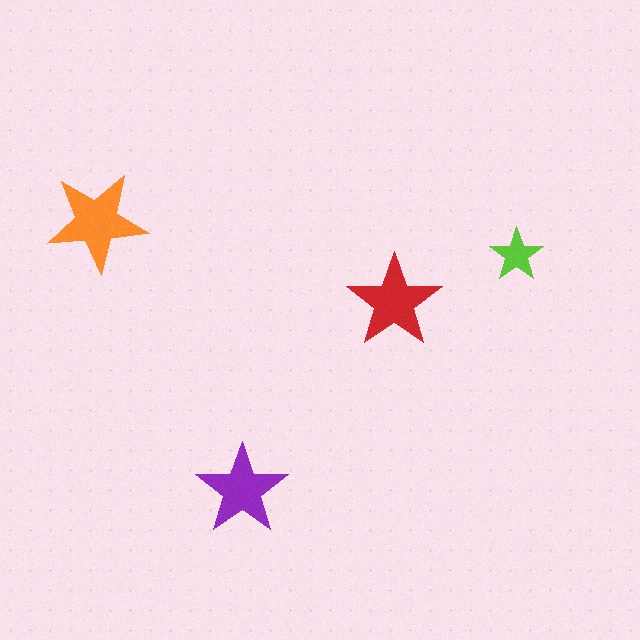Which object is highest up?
The orange star is topmost.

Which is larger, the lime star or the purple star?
The purple one.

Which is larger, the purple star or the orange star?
The orange one.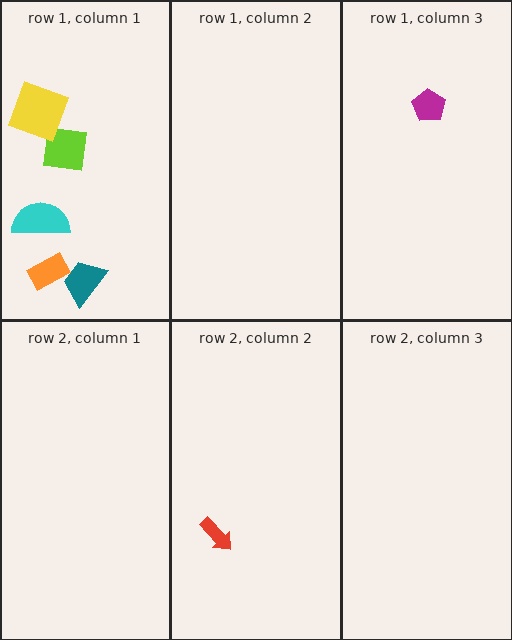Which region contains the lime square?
The row 1, column 1 region.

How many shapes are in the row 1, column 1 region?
5.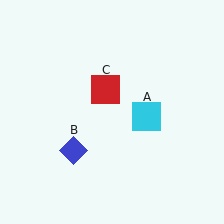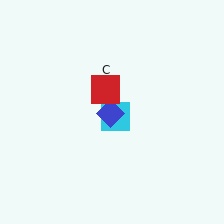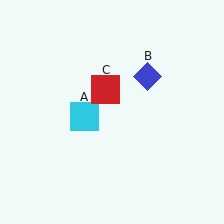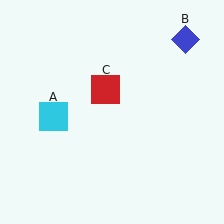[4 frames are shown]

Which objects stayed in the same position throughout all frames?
Red square (object C) remained stationary.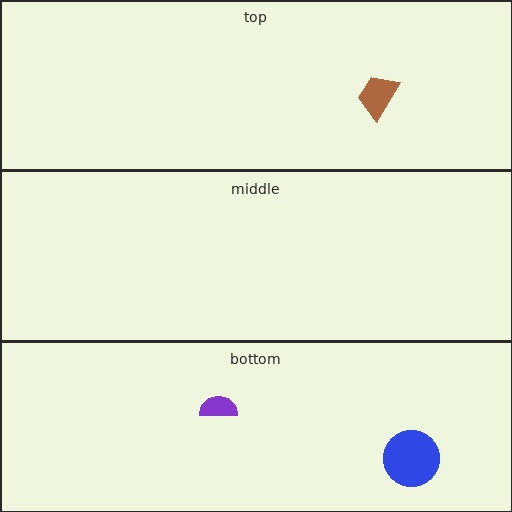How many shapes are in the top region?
1.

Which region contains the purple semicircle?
The bottom region.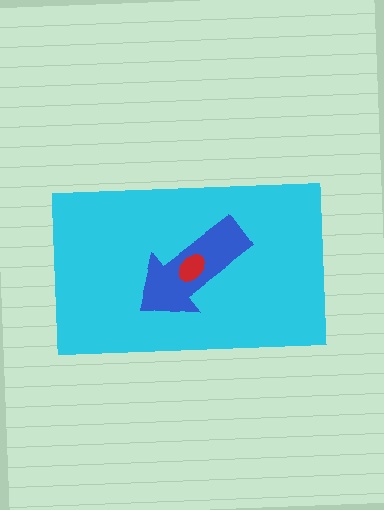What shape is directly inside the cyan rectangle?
The blue arrow.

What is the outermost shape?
The cyan rectangle.